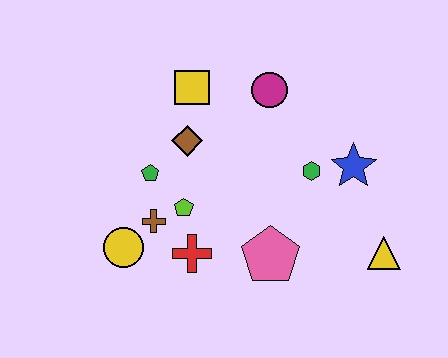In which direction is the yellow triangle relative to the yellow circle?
The yellow triangle is to the right of the yellow circle.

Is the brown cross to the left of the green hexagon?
Yes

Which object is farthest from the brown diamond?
The yellow triangle is farthest from the brown diamond.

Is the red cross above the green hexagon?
No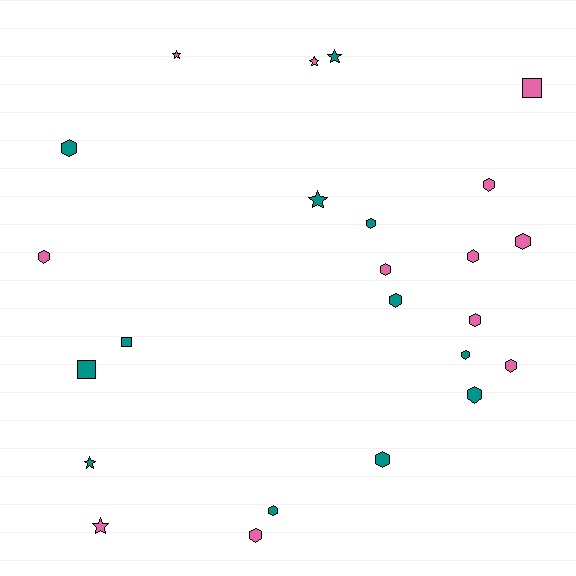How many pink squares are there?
There is 1 pink square.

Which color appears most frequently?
Teal, with 12 objects.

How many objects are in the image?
There are 24 objects.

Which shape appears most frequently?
Hexagon, with 15 objects.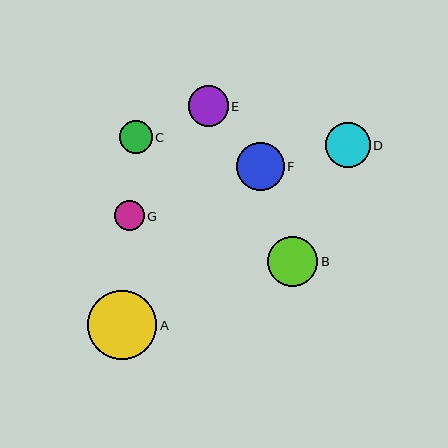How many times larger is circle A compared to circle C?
Circle A is approximately 2.1 times the size of circle C.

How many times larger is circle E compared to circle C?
Circle E is approximately 1.2 times the size of circle C.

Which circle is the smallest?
Circle G is the smallest with a size of approximately 30 pixels.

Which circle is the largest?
Circle A is the largest with a size of approximately 69 pixels.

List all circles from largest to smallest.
From largest to smallest: A, B, F, D, E, C, G.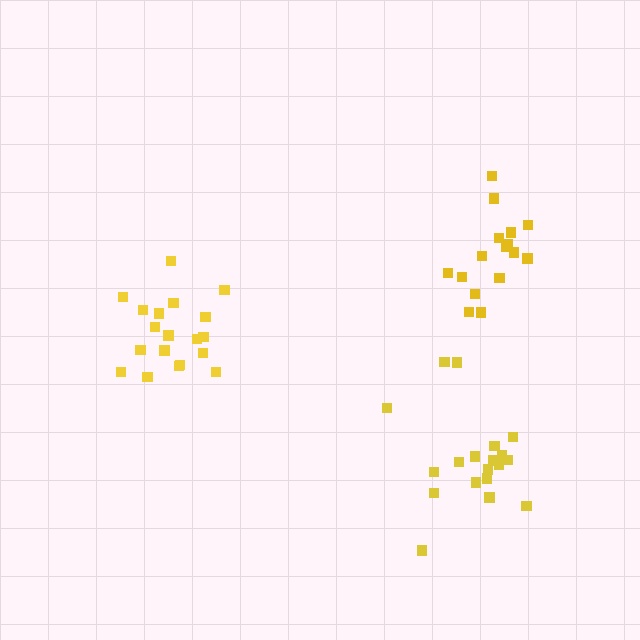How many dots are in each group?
Group 1: 19 dots, Group 2: 19 dots, Group 3: 16 dots (54 total).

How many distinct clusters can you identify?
There are 3 distinct clusters.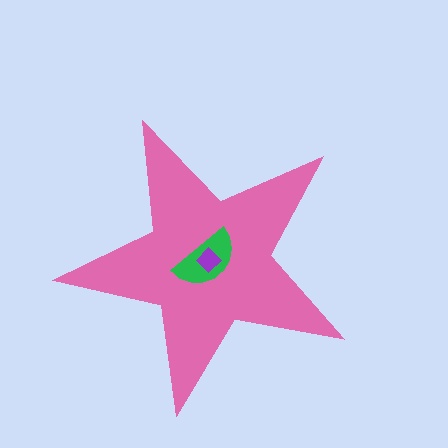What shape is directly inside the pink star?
The green semicircle.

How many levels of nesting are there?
3.